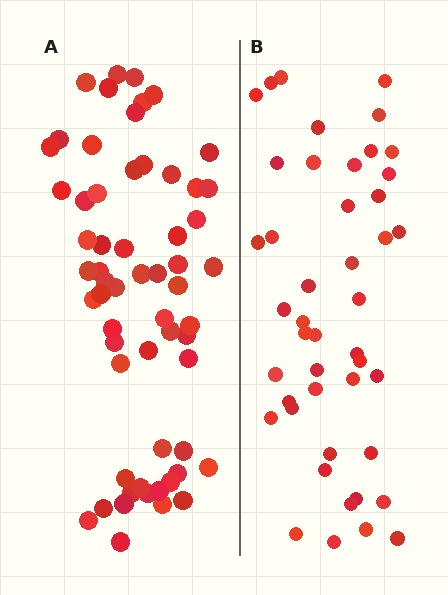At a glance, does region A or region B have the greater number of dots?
Region A (the left region) has more dots.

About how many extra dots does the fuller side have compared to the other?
Region A has approximately 15 more dots than region B.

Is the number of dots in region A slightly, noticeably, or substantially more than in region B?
Region A has noticeably more, but not dramatically so. The ratio is roughly 1.3 to 1.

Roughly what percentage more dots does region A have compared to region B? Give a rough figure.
About 35% more.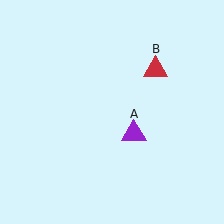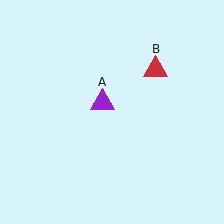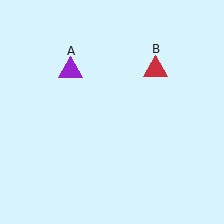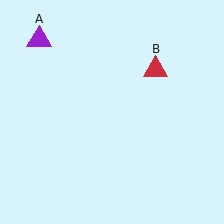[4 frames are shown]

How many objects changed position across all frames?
1 object changed position: purple triangle (object A).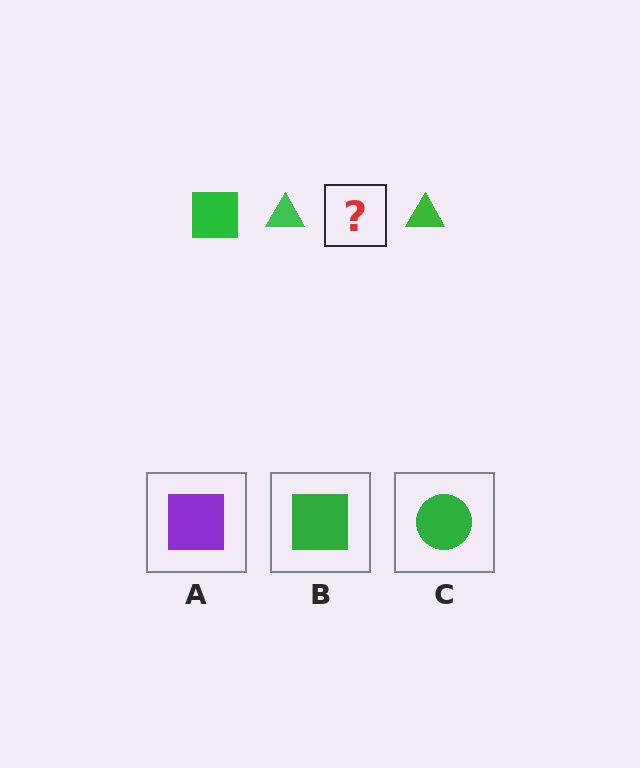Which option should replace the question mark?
Option B.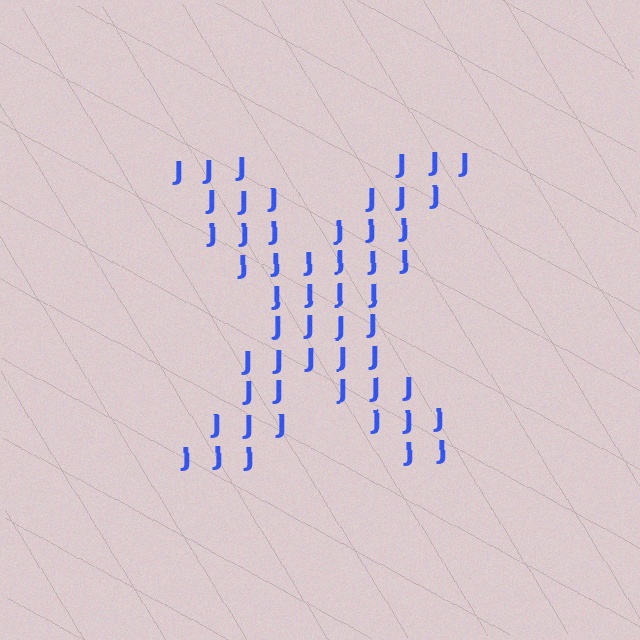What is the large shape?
The large shape is the letter X.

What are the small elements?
The small elements are letter J's.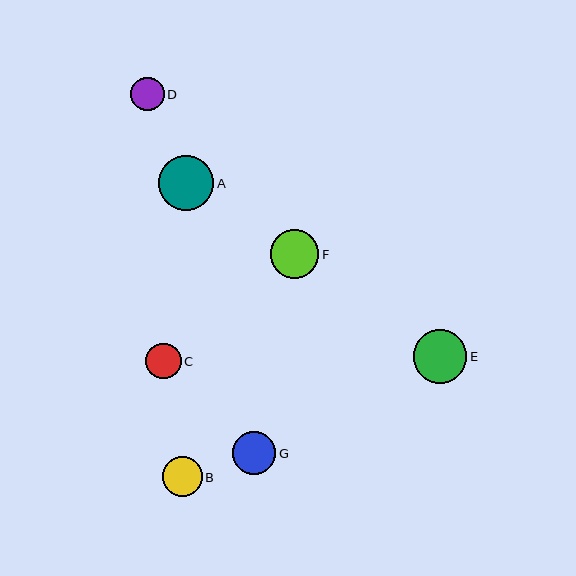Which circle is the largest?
Circle A is the largest with a size of approximately 55 pixels.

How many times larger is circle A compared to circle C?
Circle A is approximately 1.6 times the size of circle C.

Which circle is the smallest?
Circle D is the smallest with a size of approximately 34 pixels.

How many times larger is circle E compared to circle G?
Circle E is approximately 1.2 times the size of circle G.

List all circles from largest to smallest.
From largest to smallest: A, E, F, G, B, C, D.